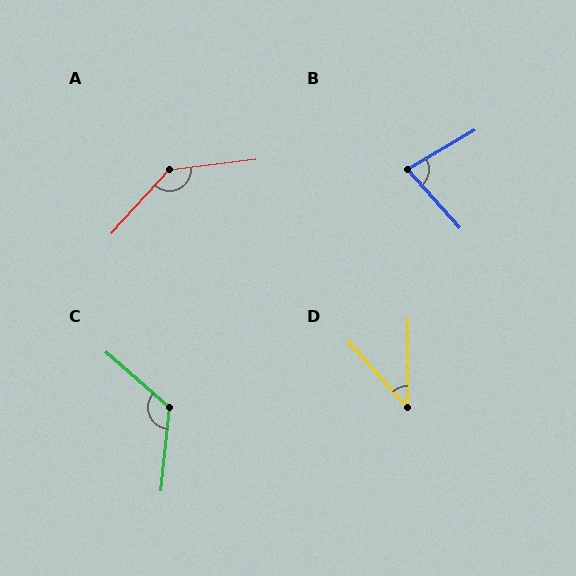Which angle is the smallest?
D, at approximately 42 degrees.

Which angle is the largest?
A, at approximately 139 degrees.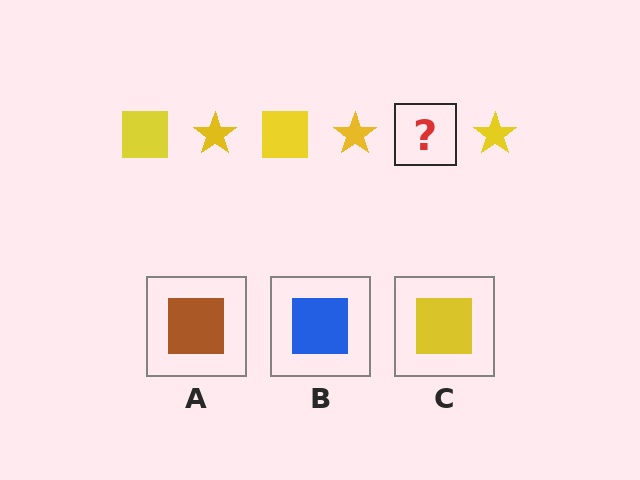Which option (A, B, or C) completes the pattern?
C.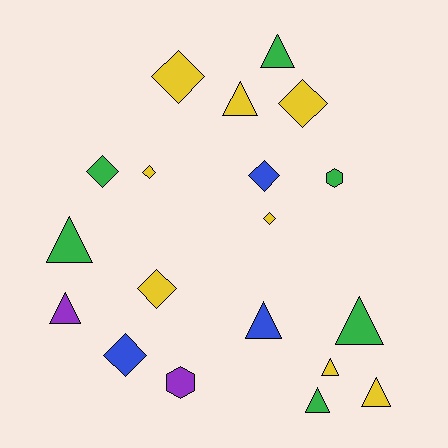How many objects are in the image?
There are 19 objects.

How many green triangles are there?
There are 4 green triangles.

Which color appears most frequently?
Yellow, with 8 objects.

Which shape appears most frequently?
Triangle, with 9 objects.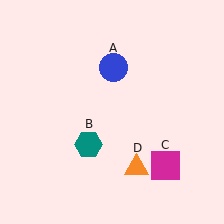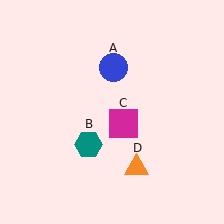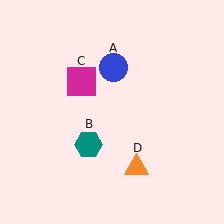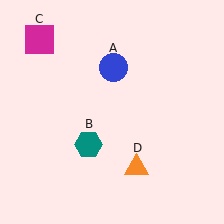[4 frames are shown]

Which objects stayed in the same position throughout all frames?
Blue circle (object A) and teal hexagon (object B) and orange triangle (object D) remained stationary.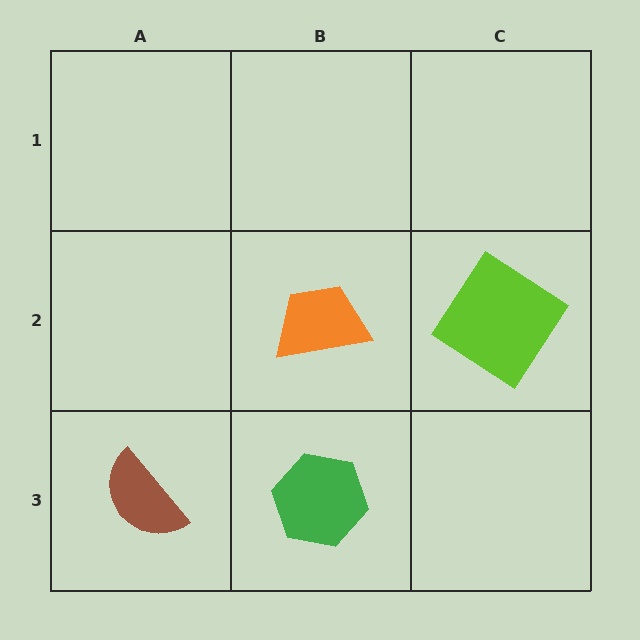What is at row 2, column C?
A lime diamond.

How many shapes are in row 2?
2 shapes.